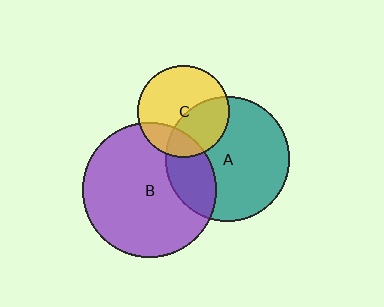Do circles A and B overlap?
Yes.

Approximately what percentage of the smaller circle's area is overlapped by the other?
Approximately 25%.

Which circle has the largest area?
Circle B (purple).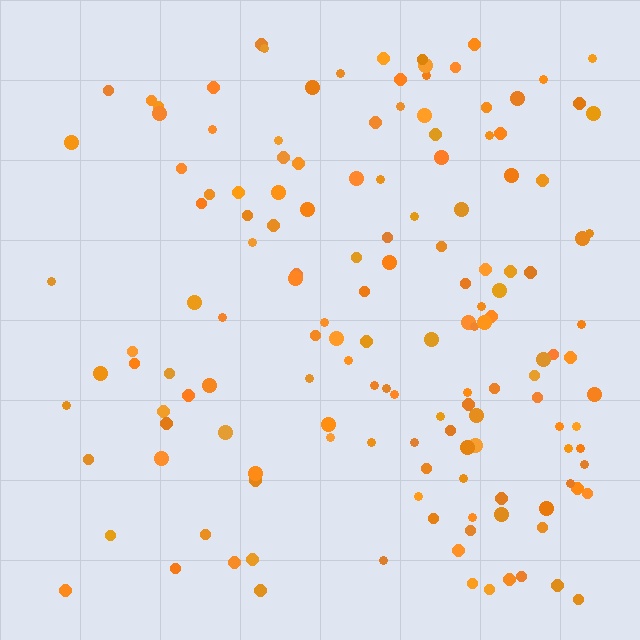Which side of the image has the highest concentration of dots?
The right.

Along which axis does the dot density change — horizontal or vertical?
Horizontal.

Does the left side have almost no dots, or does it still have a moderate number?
Still a moderate number, just noticeably fewer than the right.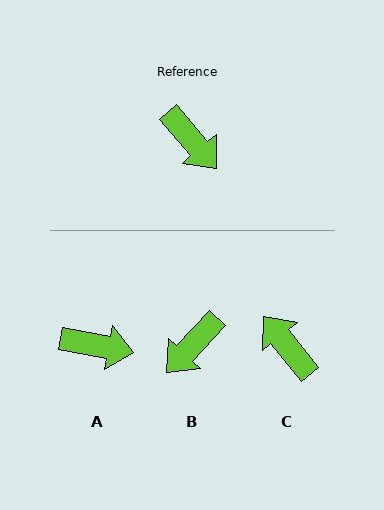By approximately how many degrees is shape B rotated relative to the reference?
Approximately 84 degrees clockwise.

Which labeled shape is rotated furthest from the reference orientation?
C, about 178 degrees away.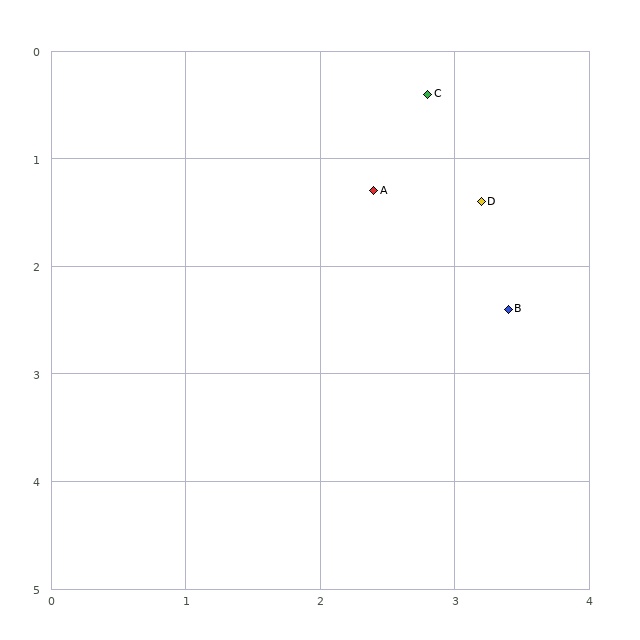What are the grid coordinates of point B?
Point B is at approximately (3.4, 2.4).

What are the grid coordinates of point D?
Point D is at approximately (3.2, 1.4).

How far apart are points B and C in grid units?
Points B and C are about 2.1 grid units apart.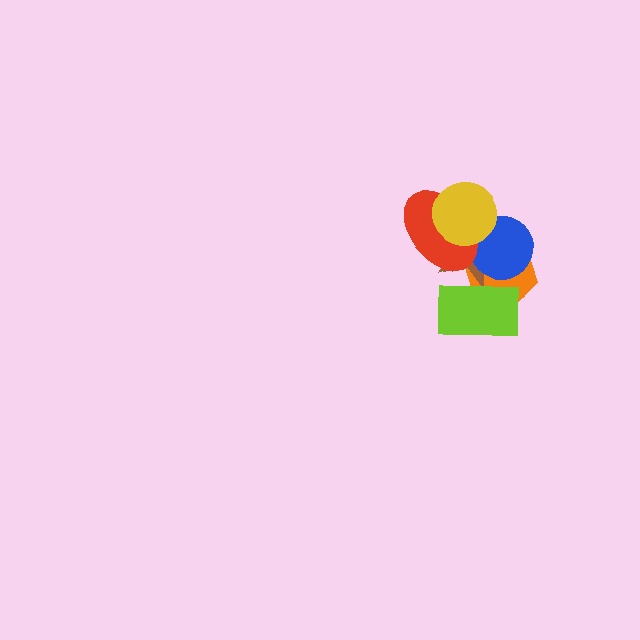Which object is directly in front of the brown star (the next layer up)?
The lime rectangle is directly in front of the brown star.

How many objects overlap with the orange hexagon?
4 objects overlap with the orange hexagon.